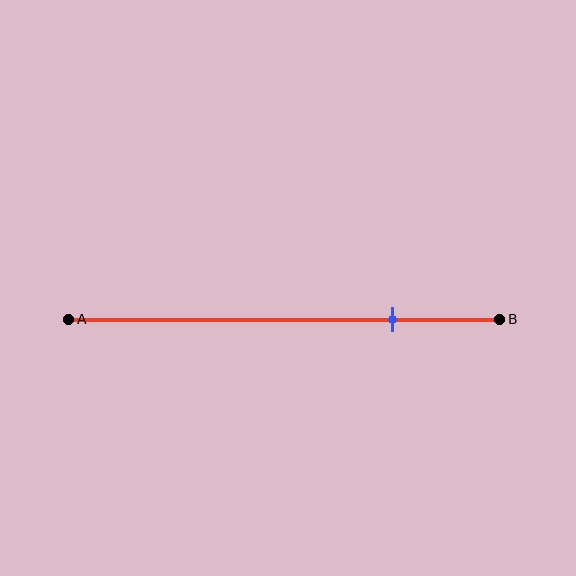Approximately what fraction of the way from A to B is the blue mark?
The blue mark is approximately 75% of the way from A to B.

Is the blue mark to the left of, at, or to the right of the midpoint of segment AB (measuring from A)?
The blue mark is to the right of the midpoint of segment AB.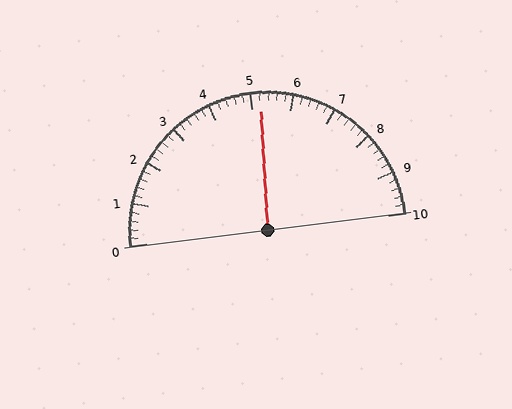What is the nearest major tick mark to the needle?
The nearest major tick mark is 5.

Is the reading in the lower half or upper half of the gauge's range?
The reading is in the upper half of the range (0 to 10).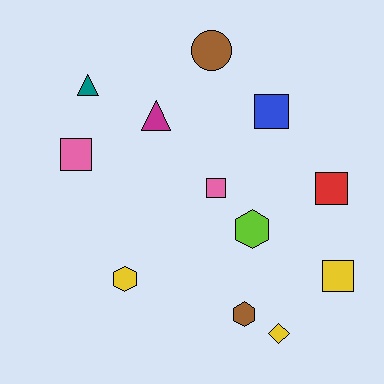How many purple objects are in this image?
There are no purple objects.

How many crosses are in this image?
There are no crosses.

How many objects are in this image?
There are 12 objects.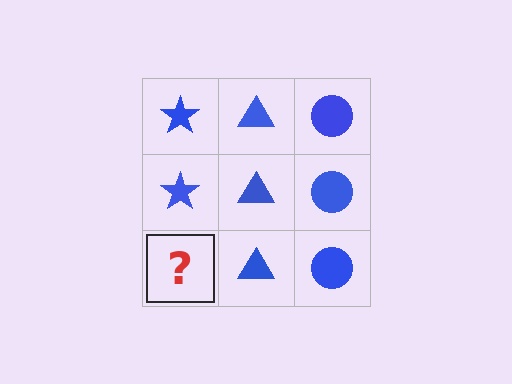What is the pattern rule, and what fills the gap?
The rule is that each column has a consistent shape. The gap should be filled with a blue star.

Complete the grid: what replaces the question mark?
The question mark should be replaced with a blue star.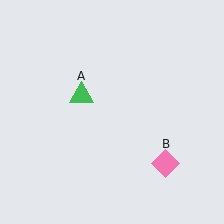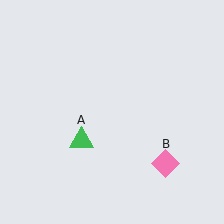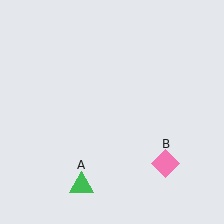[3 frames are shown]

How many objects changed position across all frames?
1 object changed position: green triangle (object A).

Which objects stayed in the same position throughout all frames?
Pink diamond (object B) remained stationary.